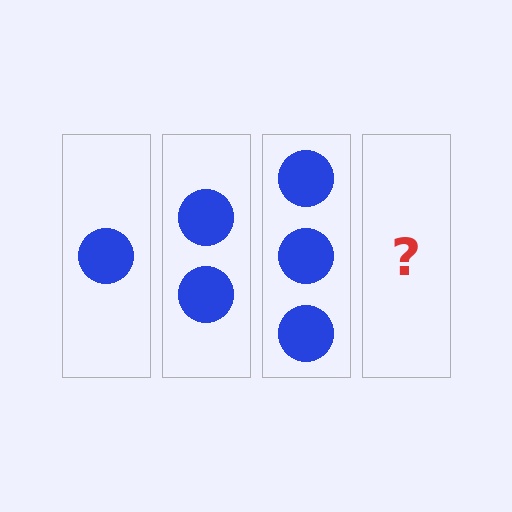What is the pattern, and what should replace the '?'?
The pattern is that each step adds one more circle. The '?' should be 4 circles.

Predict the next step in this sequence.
The next step is 4 circles.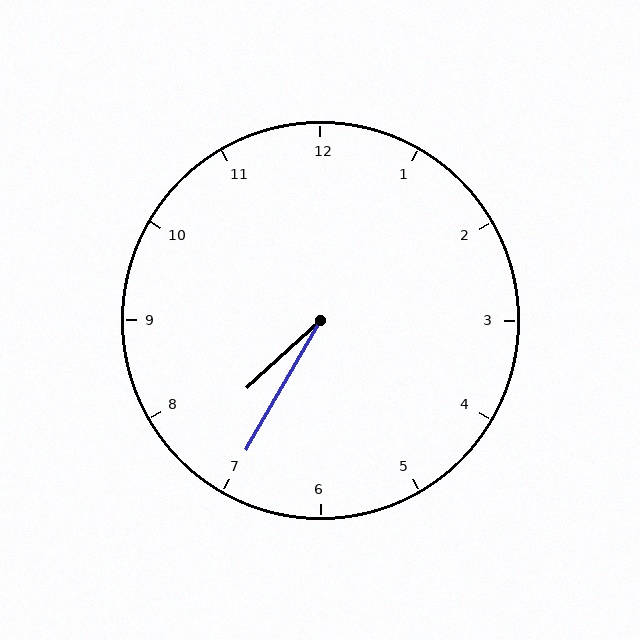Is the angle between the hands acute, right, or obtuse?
It is acute.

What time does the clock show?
7:35.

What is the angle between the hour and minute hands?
Approximately 18 degrees.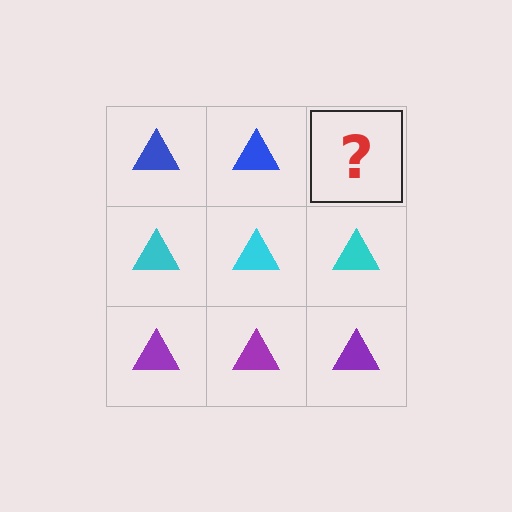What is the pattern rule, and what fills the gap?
The rule is that each row has a consistent color. The gap should be filled with a blue triangle.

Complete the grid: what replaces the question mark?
The question mark should be replaced with a blue triangle.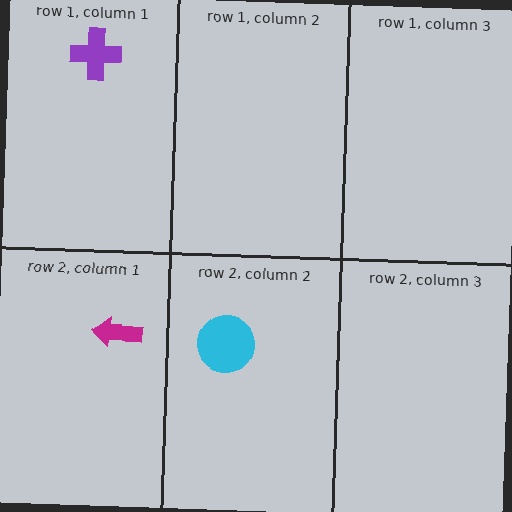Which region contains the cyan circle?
The row 2, column 2 region.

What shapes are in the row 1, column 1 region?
The purple cross.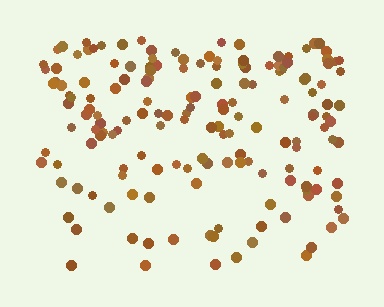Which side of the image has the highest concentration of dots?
The top.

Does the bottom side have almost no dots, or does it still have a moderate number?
Still a moderate number, just noticeably fewer than the top.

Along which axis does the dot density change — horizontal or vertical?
Vertical.